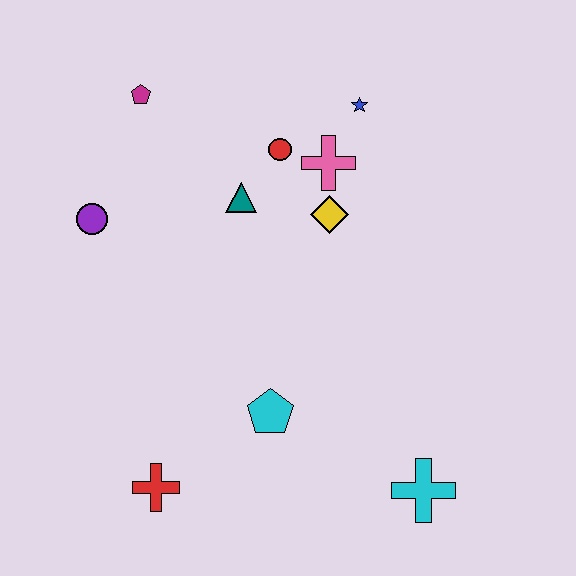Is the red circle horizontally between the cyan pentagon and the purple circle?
No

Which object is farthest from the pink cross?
The red cross is farthest from the pink cross.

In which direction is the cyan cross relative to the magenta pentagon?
The cyan cross is below the magenta pentagon.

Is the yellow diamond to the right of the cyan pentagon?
Yes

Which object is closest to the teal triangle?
The red circle is closest to the teal triangle.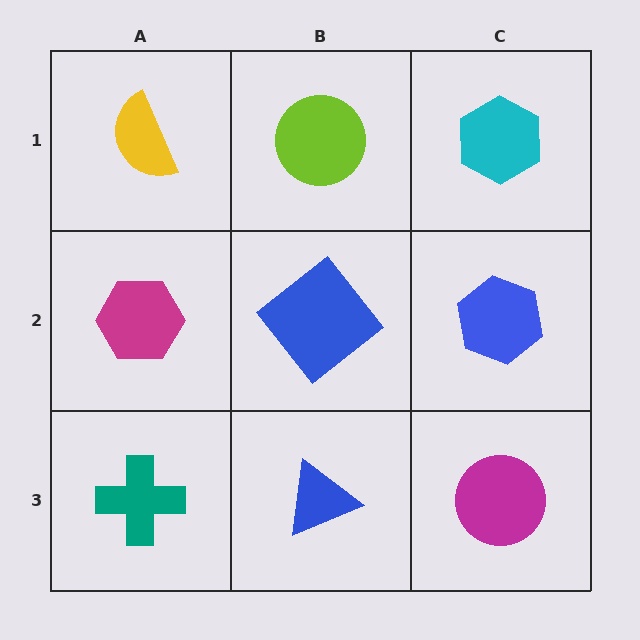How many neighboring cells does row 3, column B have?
3.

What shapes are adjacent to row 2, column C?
A cyan hexagon (row 1, column C), a magenta circle (row 3, column C), a blue diamond (row 2, column B).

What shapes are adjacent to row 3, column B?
A blue diamond (row 2, column B), a teal cross (row 3, column A), a magenta circle (row 3, column C).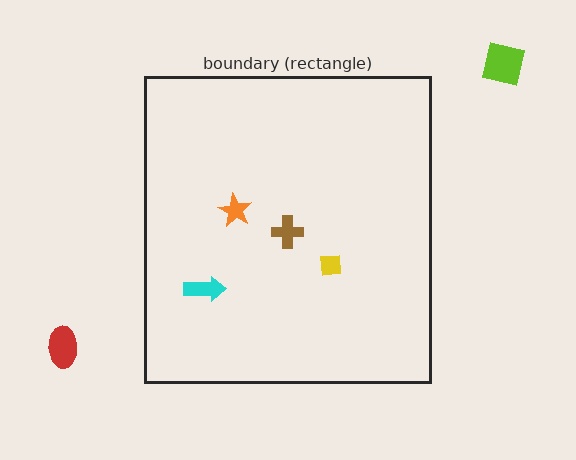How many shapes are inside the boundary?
4 inside, 2 outside.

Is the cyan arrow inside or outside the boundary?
Inside.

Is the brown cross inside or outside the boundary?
Inside.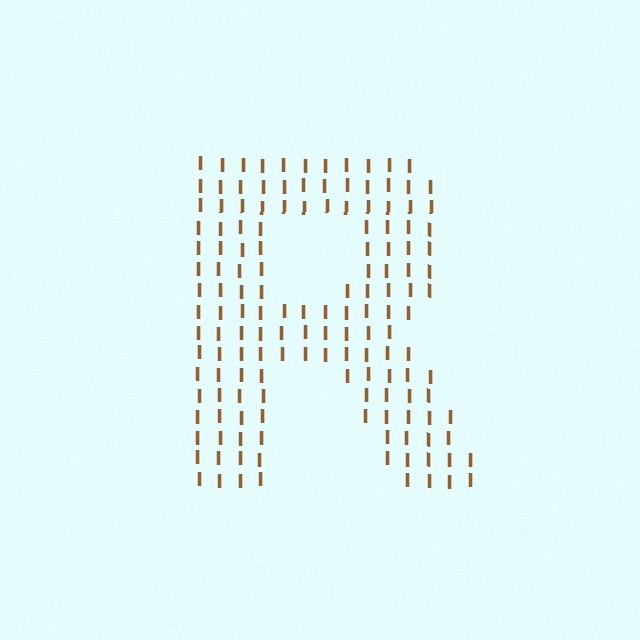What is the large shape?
The large shape is the letter R.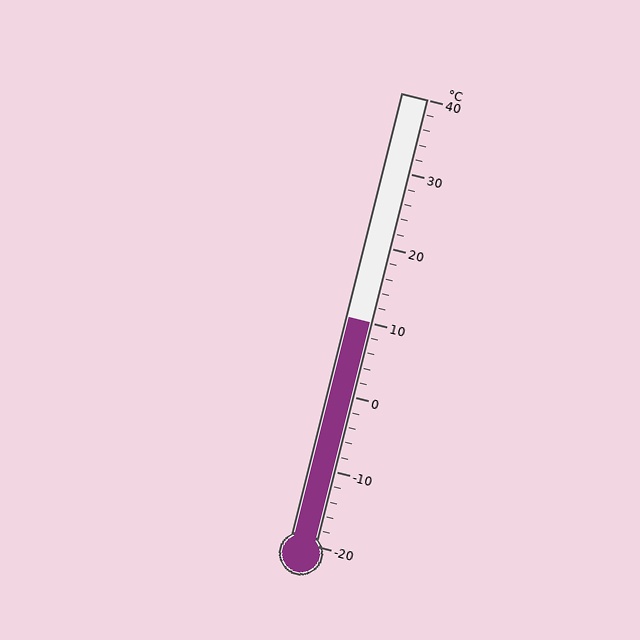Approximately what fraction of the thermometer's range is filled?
The thermometer is filled to approximately 50% of its range.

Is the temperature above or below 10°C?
The temperature is at 10°C.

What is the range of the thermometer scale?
The thermometer scale ranges from -20°C to 40°C.